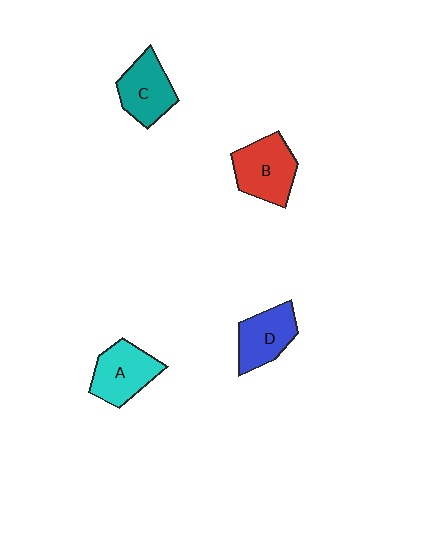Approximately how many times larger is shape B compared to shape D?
Approximately 1.2 times.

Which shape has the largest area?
Shape B (red).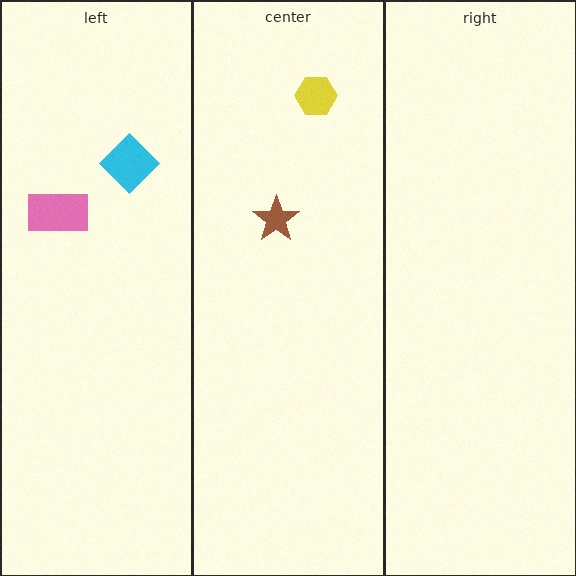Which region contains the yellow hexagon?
The center region.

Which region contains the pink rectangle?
The left region.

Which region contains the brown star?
The center region.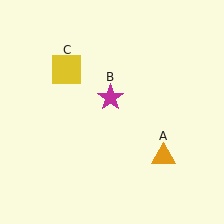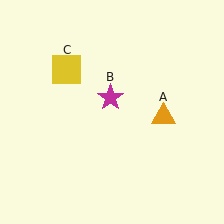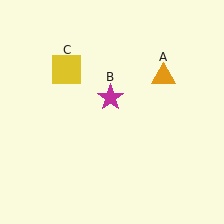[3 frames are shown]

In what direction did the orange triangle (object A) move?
The orange triangle (object A) moved up.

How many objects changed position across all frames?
1 object changed position: orange triangle (object A).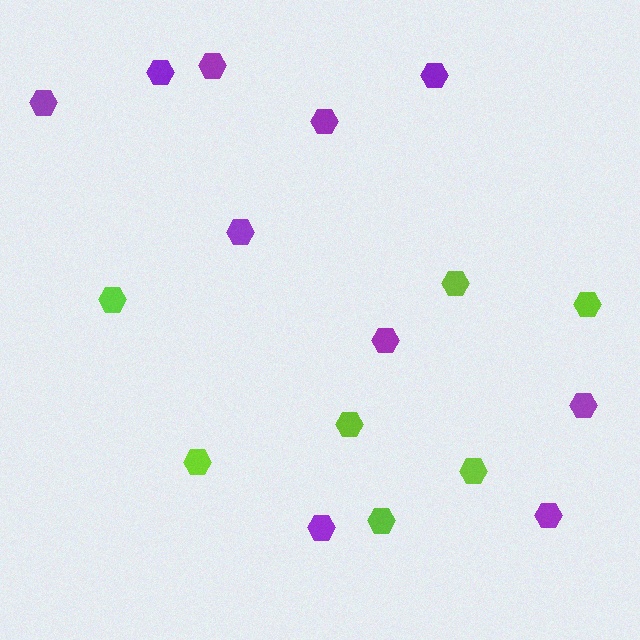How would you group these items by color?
There are 2 groups: one group of lime hexagons (7) and one group of purple hexagons (10).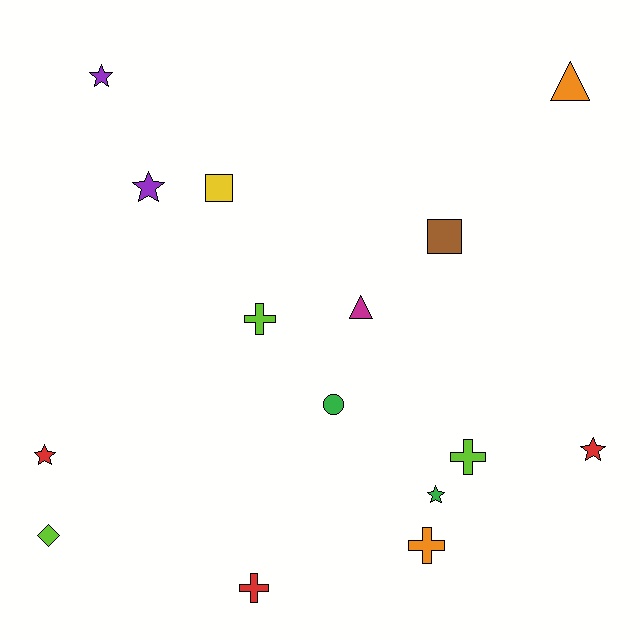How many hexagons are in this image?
There are no hexagons.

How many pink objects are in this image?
There are no pink objects.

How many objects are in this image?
There are 15 objects.